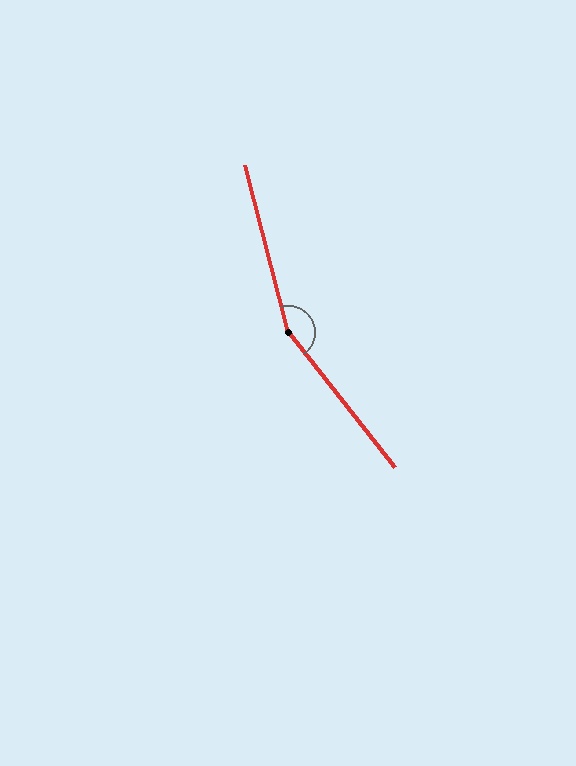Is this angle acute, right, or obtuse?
It is obtuse.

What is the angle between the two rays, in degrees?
Approximately 156 degrees.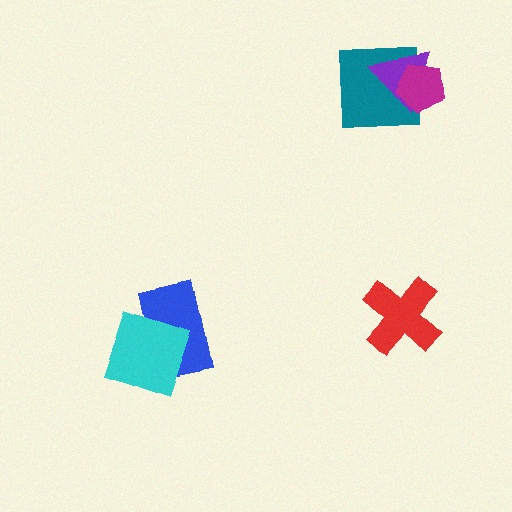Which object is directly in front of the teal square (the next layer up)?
The purple triangle is directly in front of the teal square.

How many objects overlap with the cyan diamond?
1 object overlaps with the cyan diamond.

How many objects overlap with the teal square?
2 objects overlap with the teal square.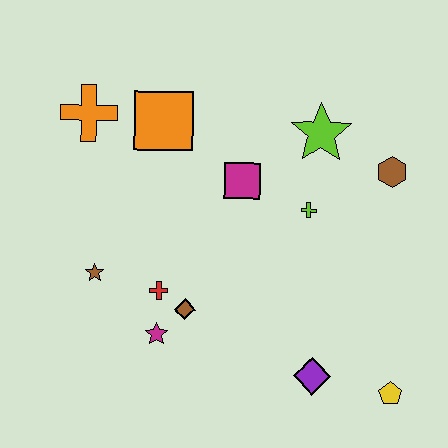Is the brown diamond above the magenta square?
No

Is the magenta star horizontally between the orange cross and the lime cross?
Yes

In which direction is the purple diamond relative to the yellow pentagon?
The purple diamond is to the left of the yellow pentagon.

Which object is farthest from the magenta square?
The yellow pentagon is farthest from the magenta square.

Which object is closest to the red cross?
The brown diamond is closest to the red cross.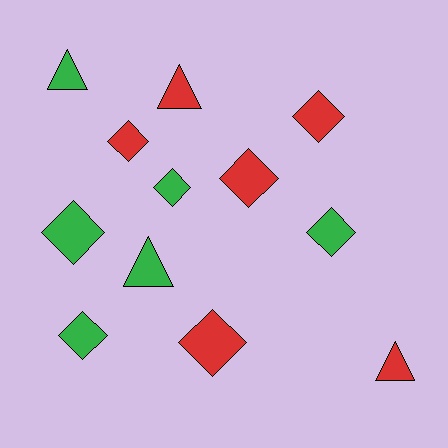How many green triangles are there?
There are 2 green triangles.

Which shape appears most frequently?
Diamond, with 8 objects.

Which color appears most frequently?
Green, with 6 objects.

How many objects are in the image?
There are 12 objects.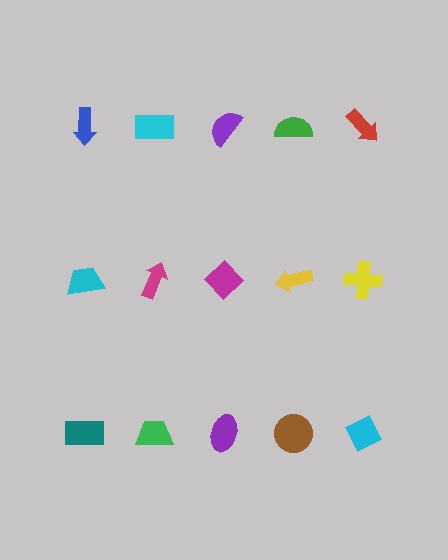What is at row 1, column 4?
A green semicircle.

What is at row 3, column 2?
A green trapezoid.